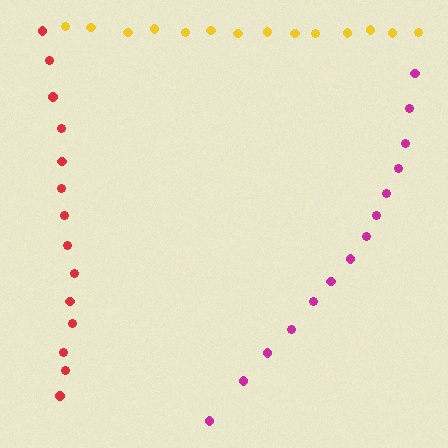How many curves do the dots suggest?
There are 3 distinct paths.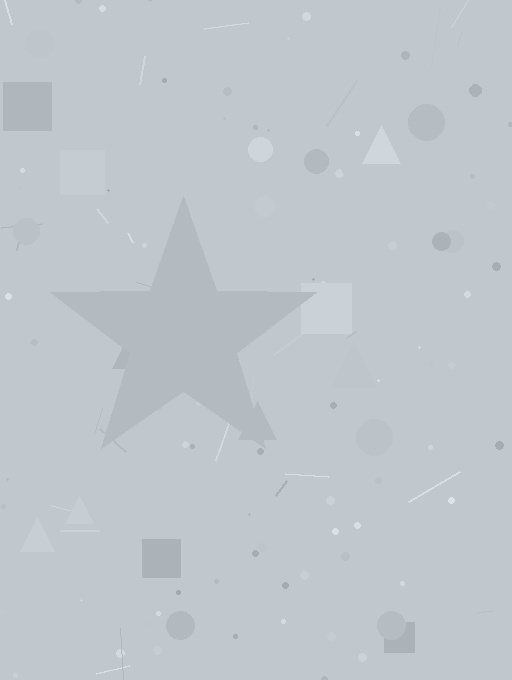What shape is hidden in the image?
A star is hidden in the image.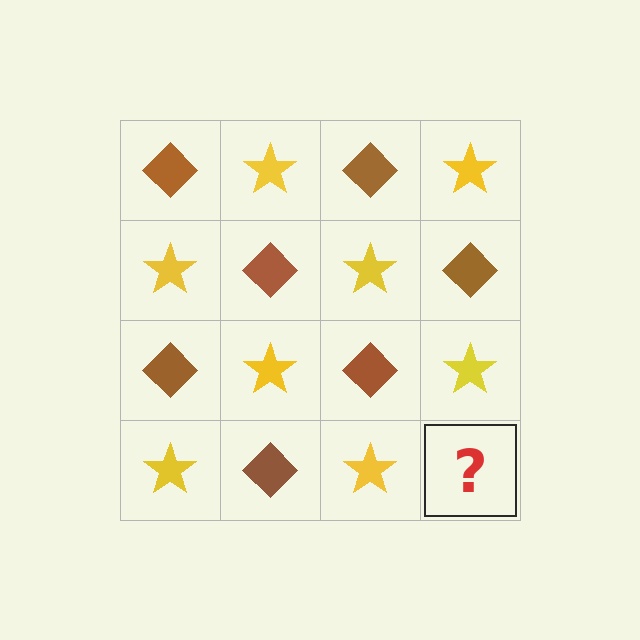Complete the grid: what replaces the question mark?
The question mark should be replaced with a brown diamond.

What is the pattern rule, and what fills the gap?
The rule is that it alternates brown diamond and yellow star in a checkerboard pattern. The gap should be filled with a brown diamond.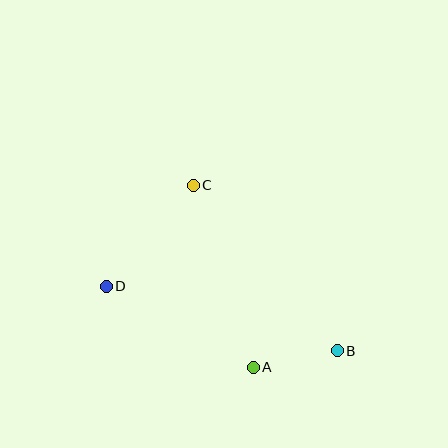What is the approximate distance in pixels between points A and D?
The distance between A and D is approximately 168 pixels.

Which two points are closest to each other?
Points A and B are closest to each other.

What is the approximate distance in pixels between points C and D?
The distance between C and D is approximately 133 pixels.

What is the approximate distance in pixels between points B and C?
The distance between B and C is approximately 219 pixels.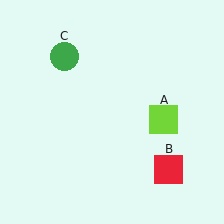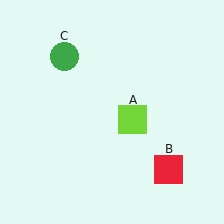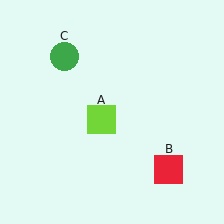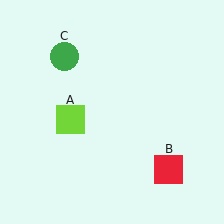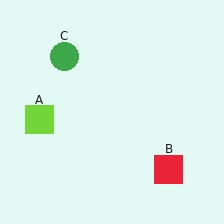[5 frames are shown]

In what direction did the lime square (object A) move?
The lime square (object A) moved left.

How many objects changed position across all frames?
1 object changed position: lime square (object A).